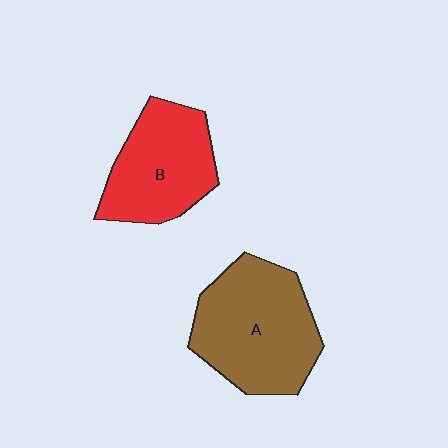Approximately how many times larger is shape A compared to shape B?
Approximately 1.3 times.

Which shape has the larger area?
Shape A (brown).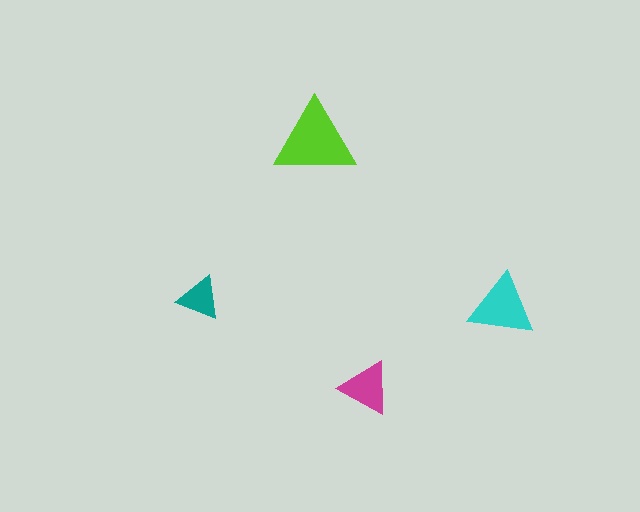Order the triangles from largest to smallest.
the lime one, the cyan one, the magenta one, the teal one.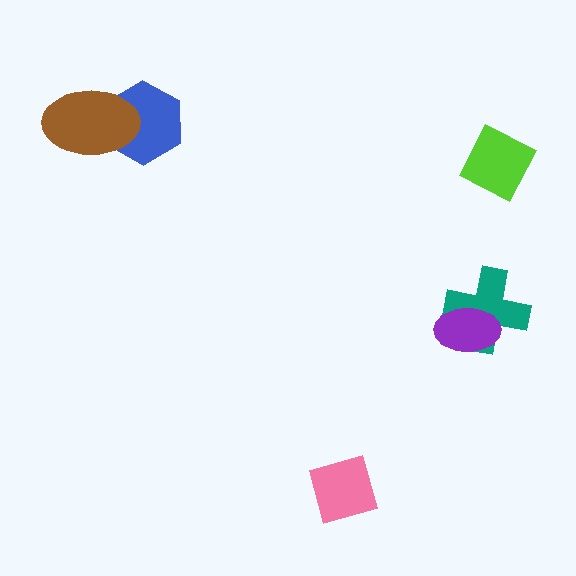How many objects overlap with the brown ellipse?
1 object overlaps with the brown ellipse.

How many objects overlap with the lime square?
0 objects overlap with the lime square.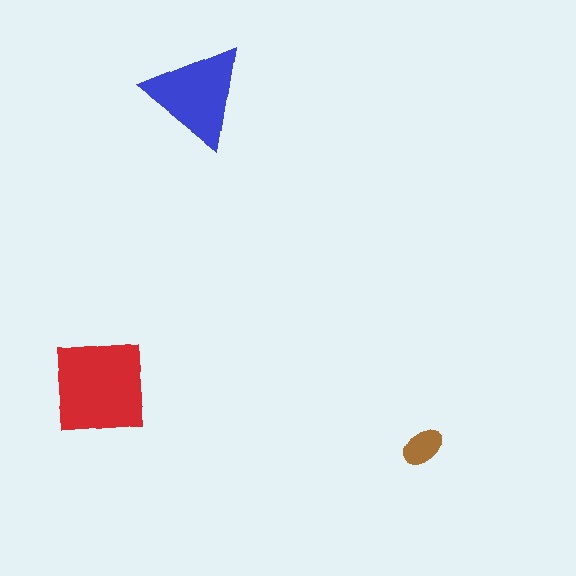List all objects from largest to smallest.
The red square, the blue triangle, the brown ellipse.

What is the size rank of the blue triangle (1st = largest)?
2nd.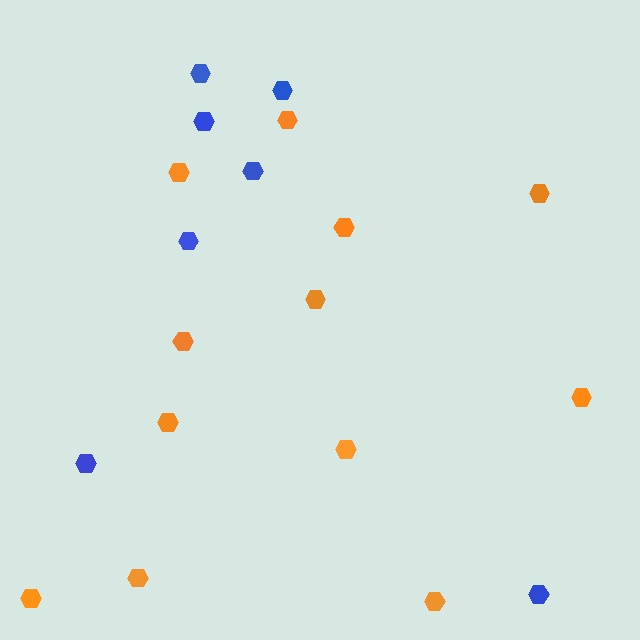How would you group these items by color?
There are 2 groups: one group of orange hexagons (12) and one group of blue hexagons (7).